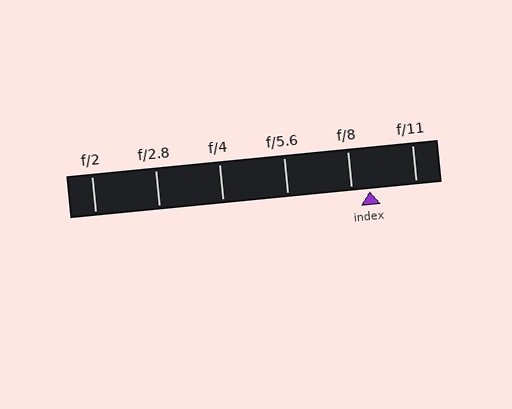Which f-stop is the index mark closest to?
The index mark is closest to f/8.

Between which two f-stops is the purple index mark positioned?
The index mark is between f/8 and f/11.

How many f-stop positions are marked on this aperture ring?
There are 6 f-stop positions marked.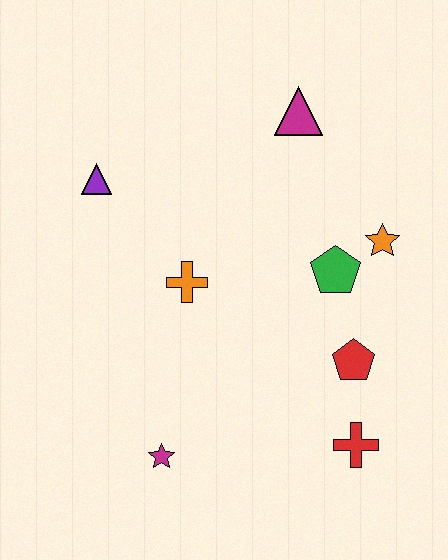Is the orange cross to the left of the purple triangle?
No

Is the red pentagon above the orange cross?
No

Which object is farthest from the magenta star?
The magenta triangle is farthest from the magenta star.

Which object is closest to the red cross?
The red pentagon is closest to the red cross.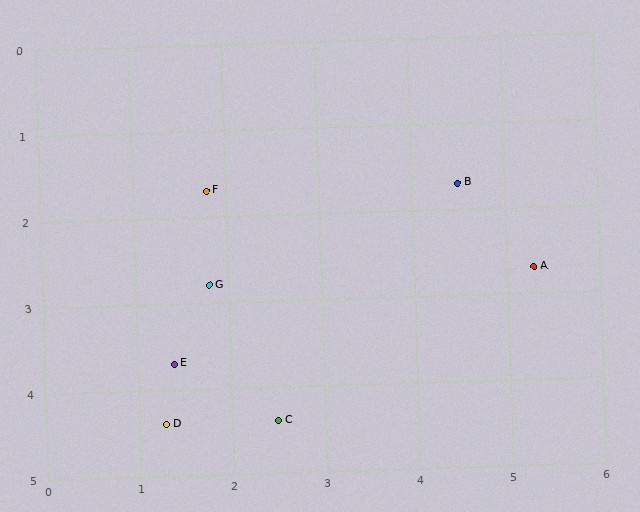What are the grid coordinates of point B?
Point B is at approximately (4.5, 1.7).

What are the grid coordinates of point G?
Point G is at approximately (1.8, 2.8).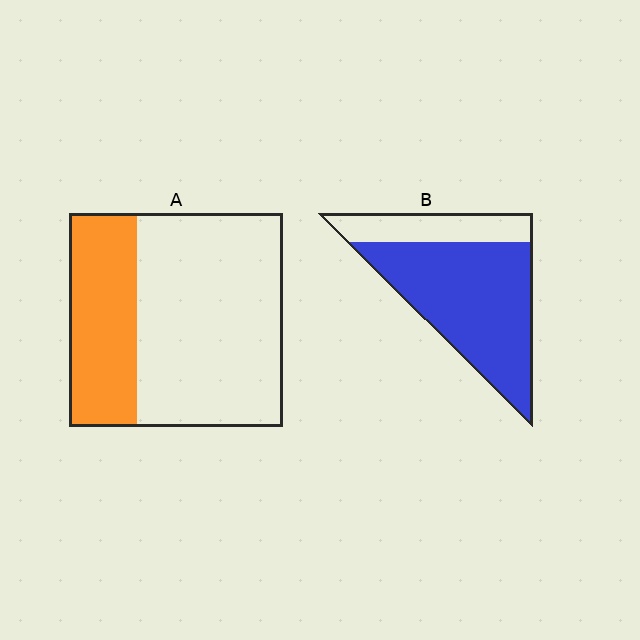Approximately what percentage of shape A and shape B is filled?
A is approximately 30% and B is approximately 75%.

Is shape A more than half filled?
No.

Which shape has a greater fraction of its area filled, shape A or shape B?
Shape B.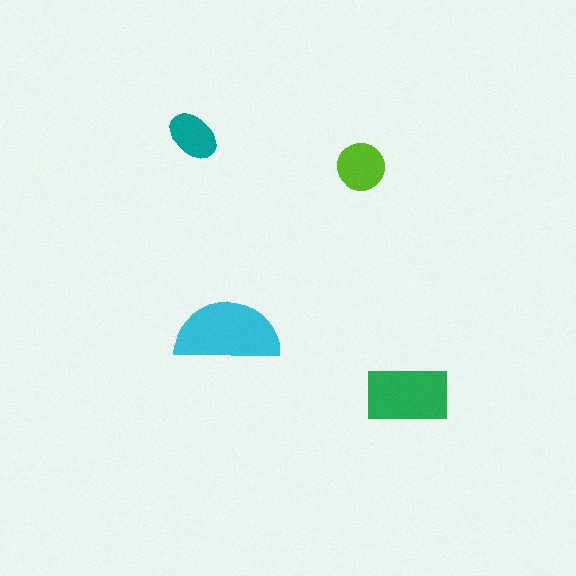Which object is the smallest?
The teal ellipse.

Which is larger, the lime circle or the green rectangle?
The green rectangle.